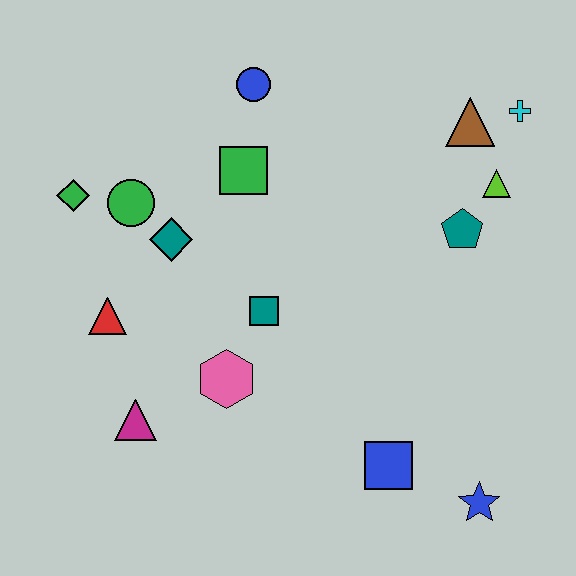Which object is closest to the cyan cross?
The brown triangle is closest to the cyan cross.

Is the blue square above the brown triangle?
No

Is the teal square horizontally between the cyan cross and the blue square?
No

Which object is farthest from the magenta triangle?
The cyan cross is farthest from the magenta triangle.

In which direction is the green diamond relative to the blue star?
The green diamond is to the left of the blue star.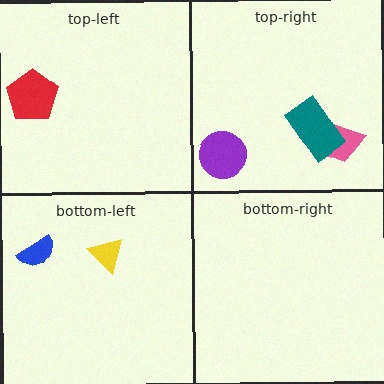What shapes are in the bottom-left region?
The yellow triangle, the blue semicircle.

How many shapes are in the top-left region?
1.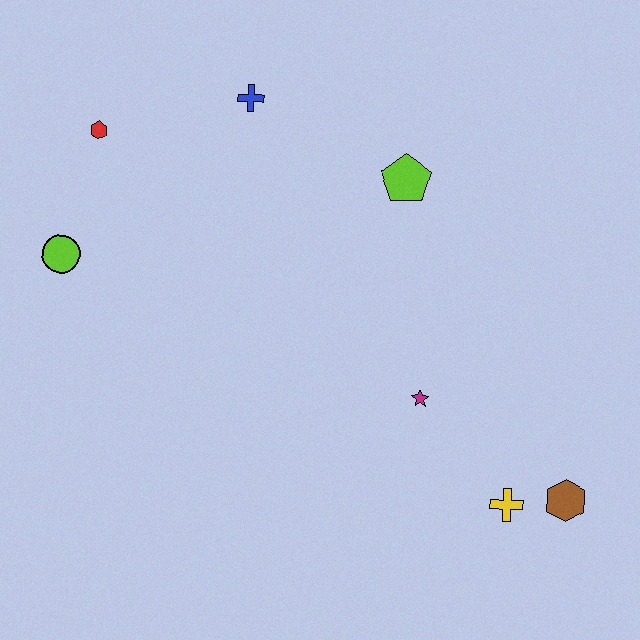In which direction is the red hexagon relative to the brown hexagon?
The red hexagon is to the left of the brown hexagon.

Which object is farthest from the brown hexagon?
The red hexagon is farthest from the brown hexagon.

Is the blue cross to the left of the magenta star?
Yes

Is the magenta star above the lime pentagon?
No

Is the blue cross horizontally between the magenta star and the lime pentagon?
No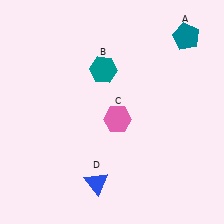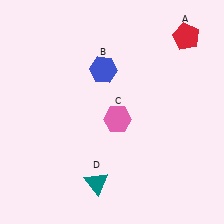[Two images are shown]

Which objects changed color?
A changed from teal to red. B changed from teal to blue. D changed from blue to teal.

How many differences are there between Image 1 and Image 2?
There are 3 differences between the two images.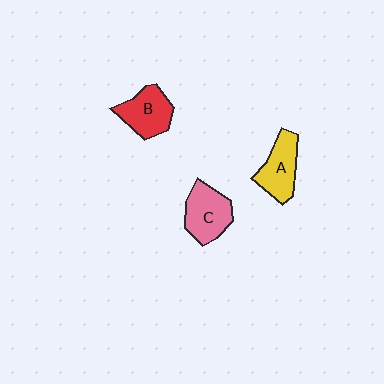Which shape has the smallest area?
Shape B (red).